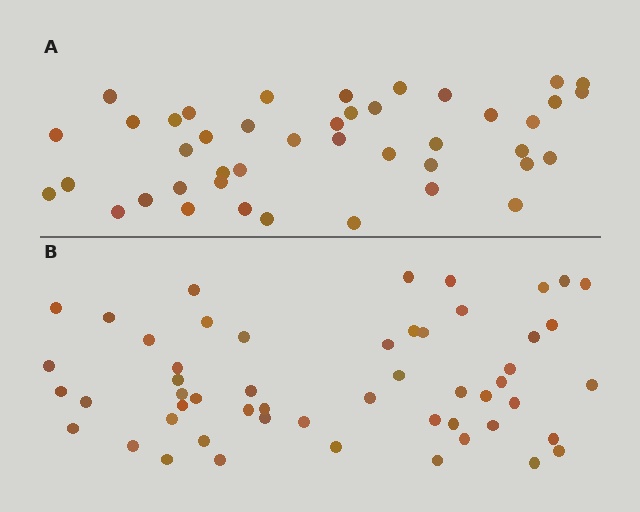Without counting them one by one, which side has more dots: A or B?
Region B (the bottom region) has more dots.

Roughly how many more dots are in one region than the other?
Region B has roughly 10 or so more dots than region A.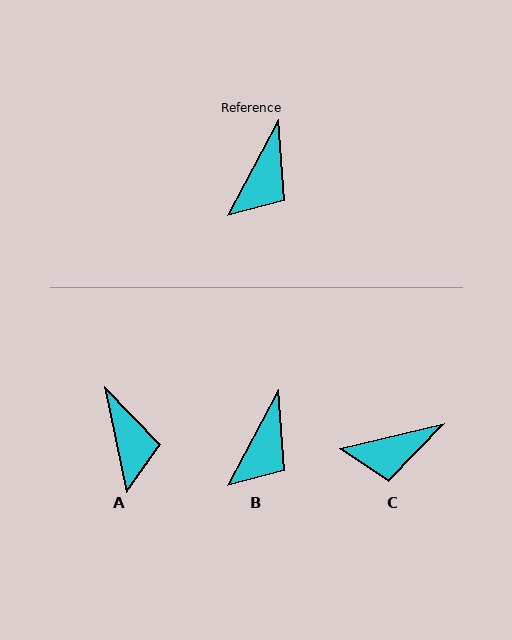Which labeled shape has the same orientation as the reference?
B.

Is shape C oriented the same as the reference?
No, it is off by about 48 degrees.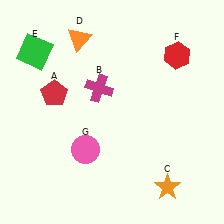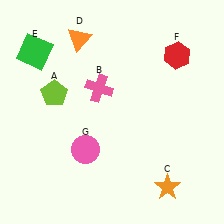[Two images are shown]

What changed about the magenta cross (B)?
In Image 1, B is magenta. In Image 2, it changed to pink.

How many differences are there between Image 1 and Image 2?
There are 2 differences between the two images.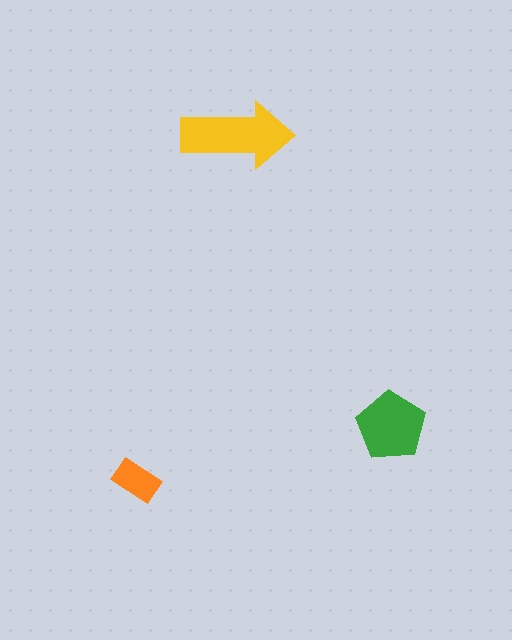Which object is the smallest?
The orange rectangle.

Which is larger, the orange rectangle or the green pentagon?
The green pentagon.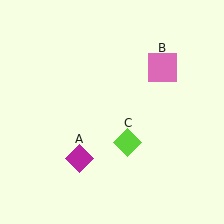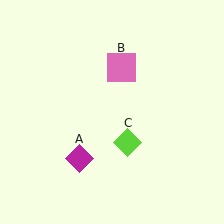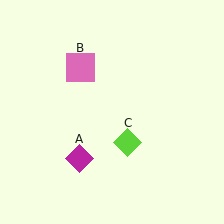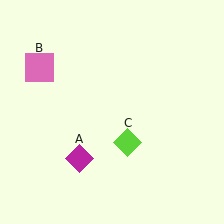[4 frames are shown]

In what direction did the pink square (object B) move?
The pink square (object B) moved left.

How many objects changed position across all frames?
1 object changed position: pink square (object B).